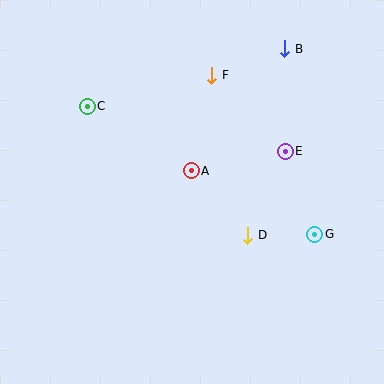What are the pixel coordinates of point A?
Point A is at (191, 171).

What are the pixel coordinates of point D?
Point D is at (248, 235).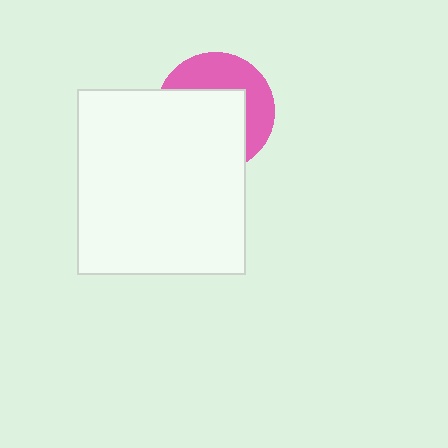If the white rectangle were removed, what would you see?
You would see the complete pink circle.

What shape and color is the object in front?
The object in front is a white rectangle.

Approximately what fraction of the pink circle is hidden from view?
Roughly 58% of the pink circle is hidden behind the white rectangle.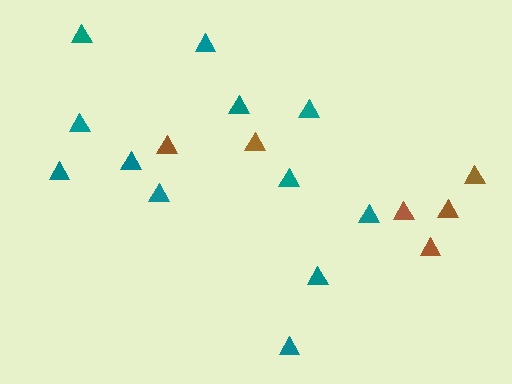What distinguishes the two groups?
There are 2 groups: one group of teal triangles (12) and one group of brown triangles (6).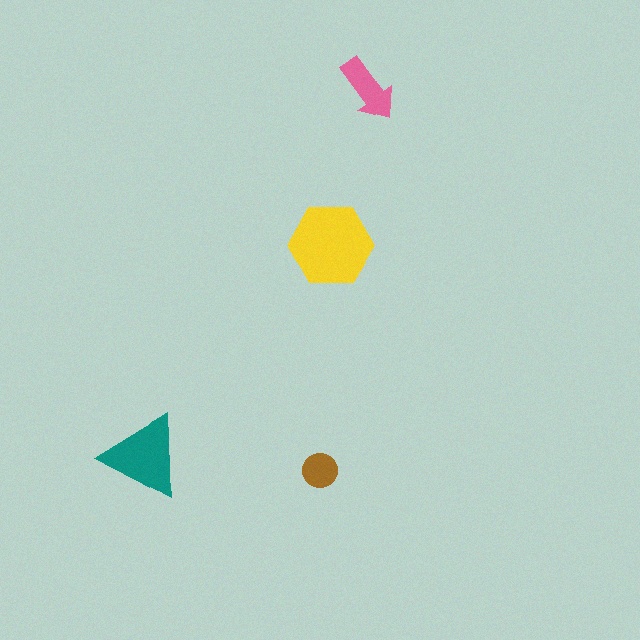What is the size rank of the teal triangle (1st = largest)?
2nd.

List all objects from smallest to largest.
The brown circle, the pink arrow, the teal triangle, the yellow hexagon.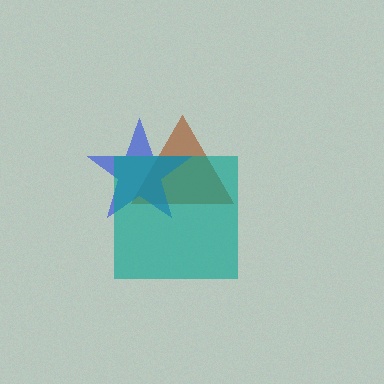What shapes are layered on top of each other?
The layered shapes are: a brown triangle, a blue star, a teal square.